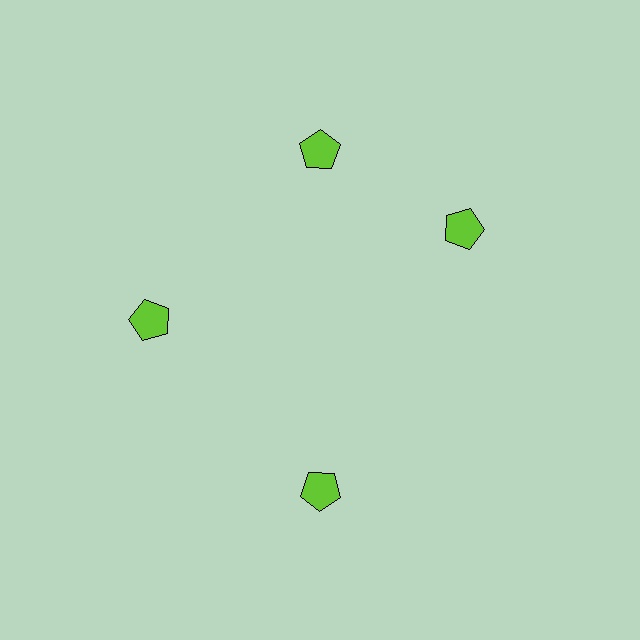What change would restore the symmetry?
The symmetry would be restored by rotating it back into even spacing with its neighbors so that all 4 pentagons sit at equal angles and equal distance from the center.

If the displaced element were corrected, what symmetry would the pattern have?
It would have 4-fold rotational symmetry — the pattern would map onto itself every 90 degrees.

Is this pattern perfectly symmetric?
No. The 4 lime pentagons are arranged in a ring, but one element near the 3 o'clock position is rotated out of alignment along the ring, breaking the 4-fold rotational symmetry.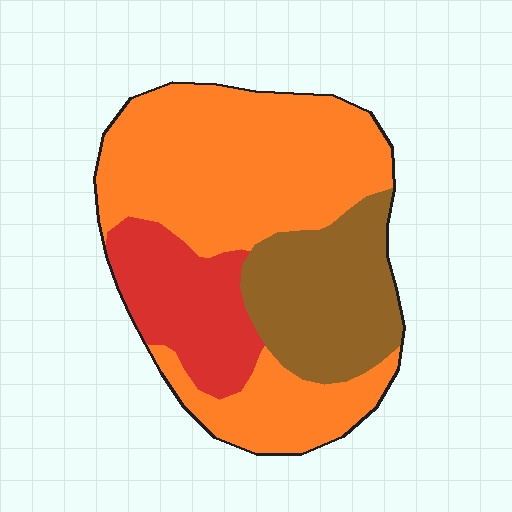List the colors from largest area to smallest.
From largest to smallest: orange, brown, red.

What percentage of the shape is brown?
Brown takes up less than a quarter of the shape.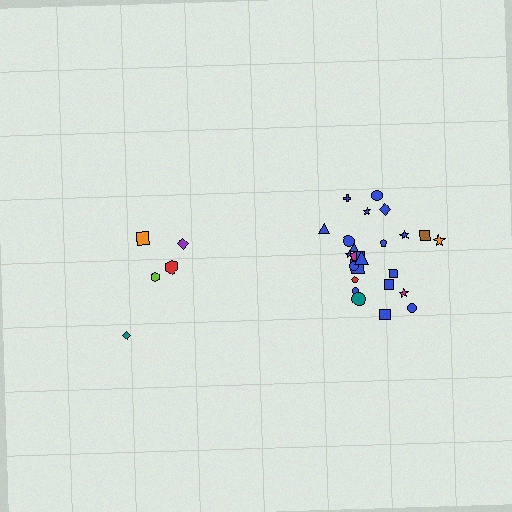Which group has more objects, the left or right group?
The right group.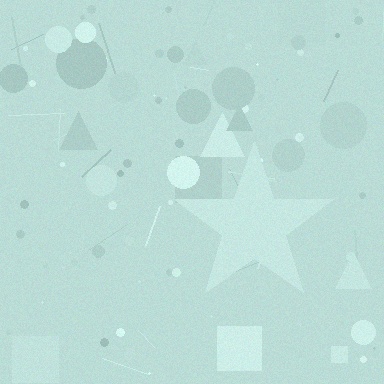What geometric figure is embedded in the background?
A star is embedded in the background.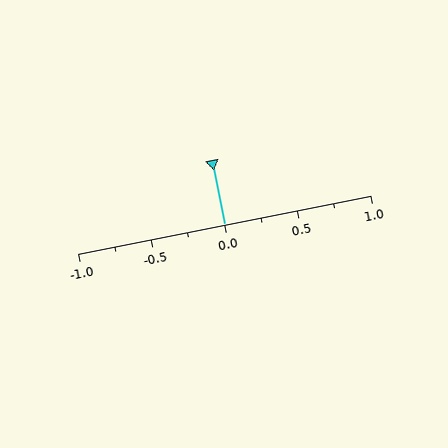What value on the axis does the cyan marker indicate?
The marker indicates approximately 0.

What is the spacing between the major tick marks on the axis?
The major ticks are spaced 0.5 apart.